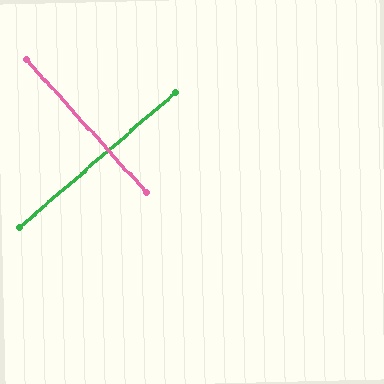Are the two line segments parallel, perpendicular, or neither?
Perpendicular — they meet at approximately 89°.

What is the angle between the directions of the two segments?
Approximately 89 degrees.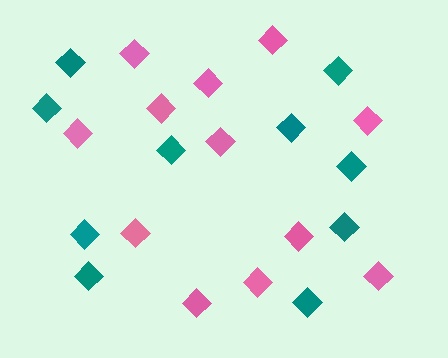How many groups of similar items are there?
There are 2 groups: one group of pink diamonds (12) and one group of teal diamonds (10).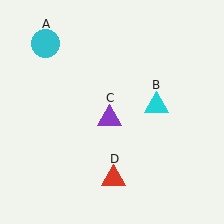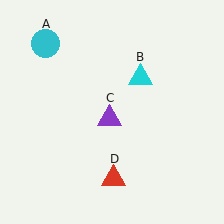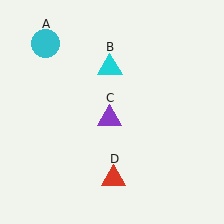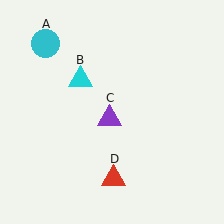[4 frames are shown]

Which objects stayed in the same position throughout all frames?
Cyan circle (object A) and purple triangle (object C) and red triangle (object D) remained stationary.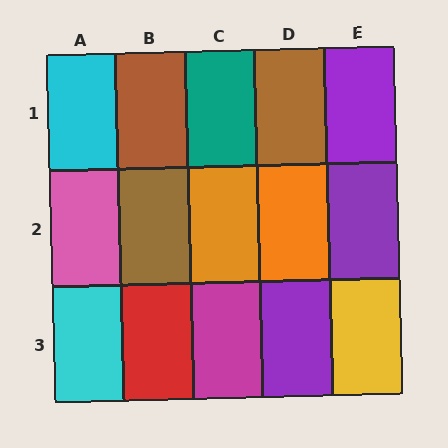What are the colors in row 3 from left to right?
Cyan, red, magenta, purple, yellow.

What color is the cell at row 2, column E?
Purple.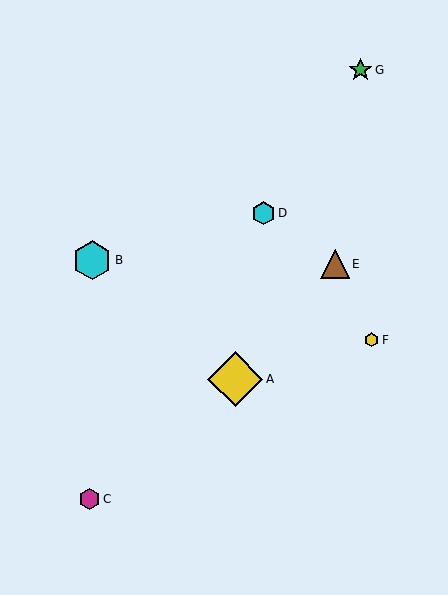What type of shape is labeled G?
Shape G is a green star.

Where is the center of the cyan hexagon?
The center of the cyan hexagon is at (92, 260).